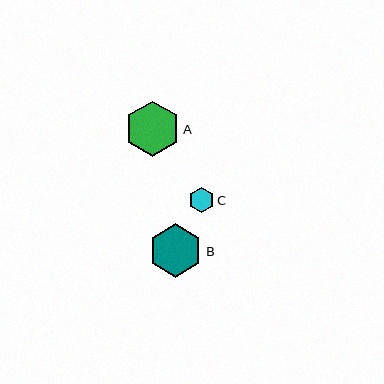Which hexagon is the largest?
Hexagon A is the largest with a size of approximately 55 pixels.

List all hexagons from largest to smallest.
From largest to smallest: A, B, C.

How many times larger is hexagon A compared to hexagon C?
Hexagon A is approximately 2.2 times the size of hexagon C.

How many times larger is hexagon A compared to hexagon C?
Hexagon A is approximately 2.2 times the size of hexagon C.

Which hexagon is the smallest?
Hexagon C is the smallest with a size of approximately 25 pixels.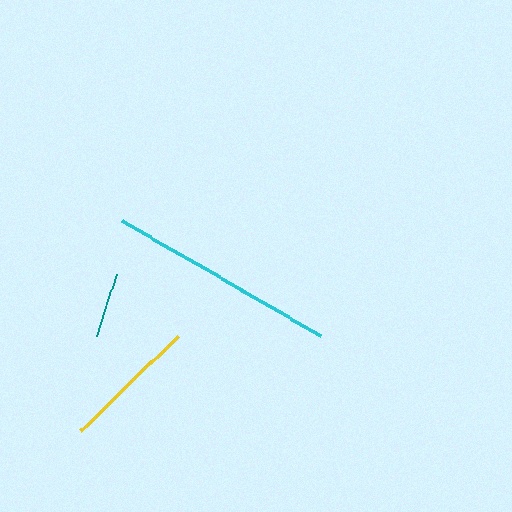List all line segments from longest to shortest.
From longest to shortest: cyan, yellow, teal.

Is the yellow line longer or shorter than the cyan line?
The cyan line is longer than the yellow line.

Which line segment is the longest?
The cyan line is the longest at approximately 230 pixels.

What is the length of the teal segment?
The teal segment is approximately 65 pixels long.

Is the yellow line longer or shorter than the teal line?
The yellow line is longer than the teal line.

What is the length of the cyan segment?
The cyan segment is approximately 230 pixels long.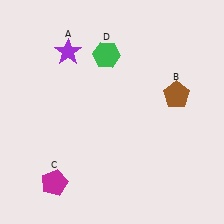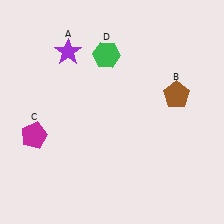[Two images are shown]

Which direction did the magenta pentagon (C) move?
The magenta pentagon (C) moved up.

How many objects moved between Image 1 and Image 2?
1 object moved between the two images.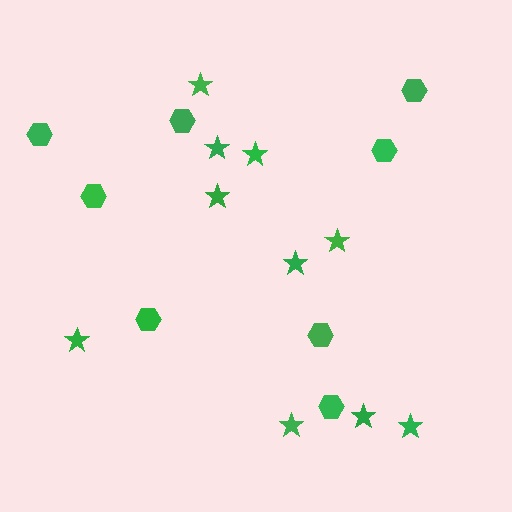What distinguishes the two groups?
There are 2 groups: one group of hexagons (8) and one group of stars (10).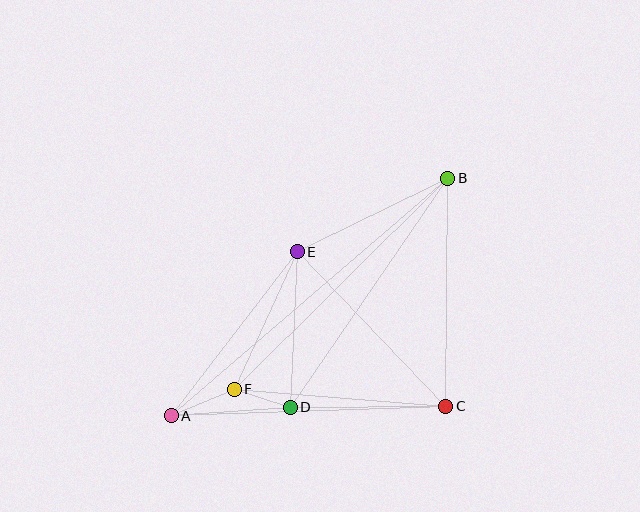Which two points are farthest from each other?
Points A and B are farthest from each other.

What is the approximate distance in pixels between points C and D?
The distance between C and D is approximately 155 pixels.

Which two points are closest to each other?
Points D and F are closest to each other.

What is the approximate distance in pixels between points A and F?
The distance between A and F is approximately 68 pixels.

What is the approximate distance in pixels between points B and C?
The distance between B and C is approximately 228 pixels.